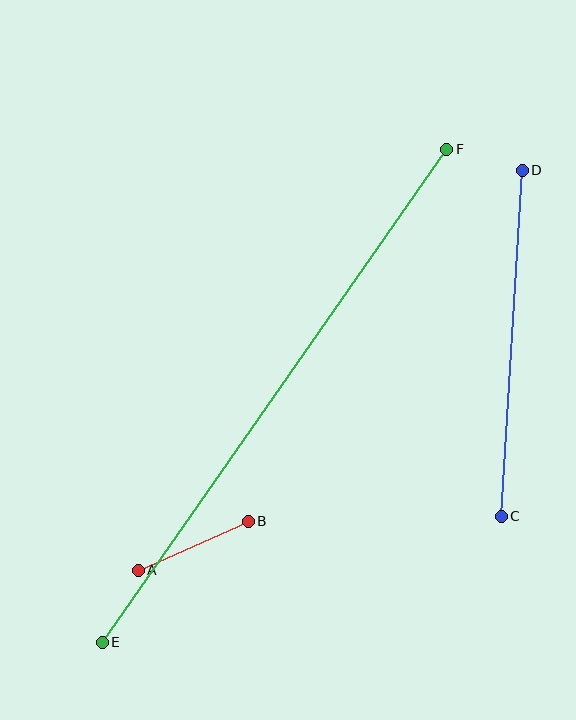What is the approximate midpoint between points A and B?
The midpoint is at approximately (193, 546) pixels.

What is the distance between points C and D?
The distance is approximately 347 pixels.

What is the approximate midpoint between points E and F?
The midpoint is at approximately (275, 396) pixels.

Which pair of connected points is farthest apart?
Points E and F are farthest apart.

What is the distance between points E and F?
The distance is approximately 601 pixels.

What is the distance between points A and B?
The distance is approximately 120 pixels.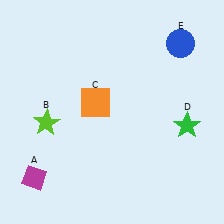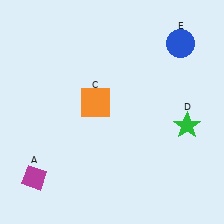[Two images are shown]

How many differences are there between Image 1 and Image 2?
There is 1 difference between the two images.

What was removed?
The lime star (B) was removed in Image 2.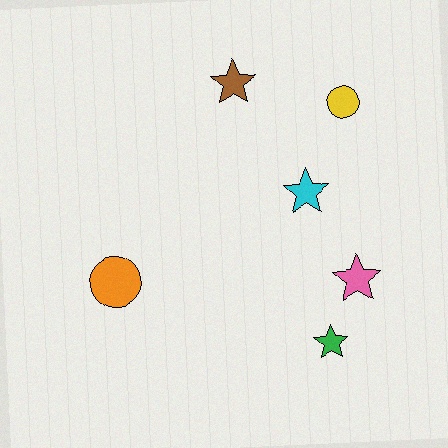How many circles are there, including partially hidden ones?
There are 2 circles.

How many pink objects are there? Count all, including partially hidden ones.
There is 1 pink object.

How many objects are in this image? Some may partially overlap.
There are 6 objects.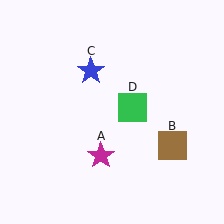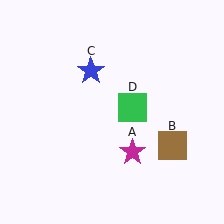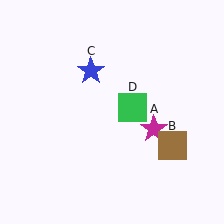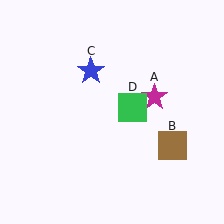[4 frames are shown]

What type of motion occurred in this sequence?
The magenta star (object A) rotated counterclockwise around the center of the scene.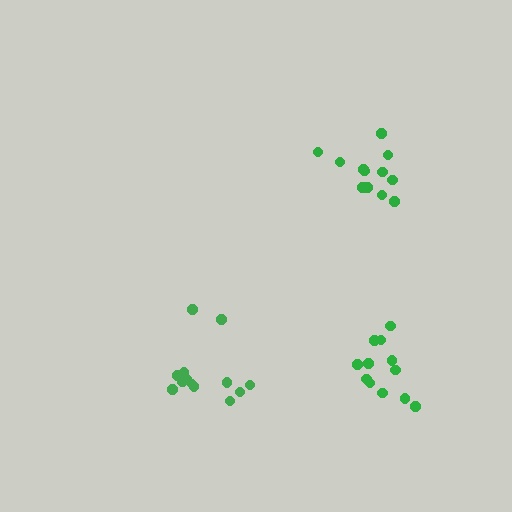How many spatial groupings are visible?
There are 3 spatial groupings.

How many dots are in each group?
Group 1: 13 dots, Group 2: 12 dots, Group 3: 12 dots (37 total).